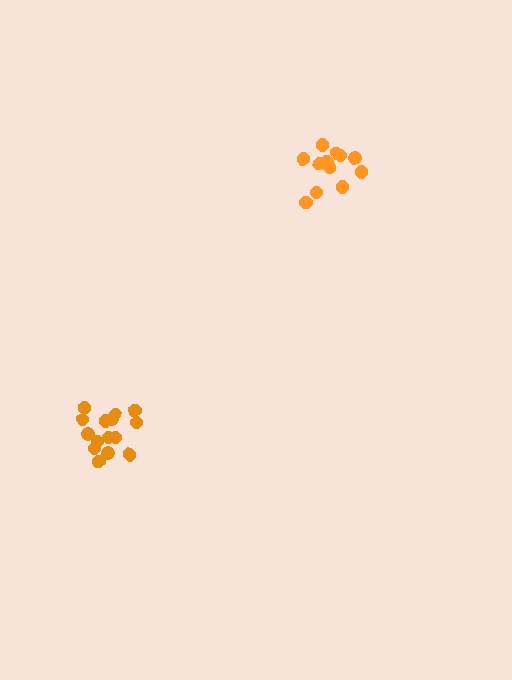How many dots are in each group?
Group 1: 12 dots, Group 2: 15 dots (27 total).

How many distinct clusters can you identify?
There are 2 distinct clusters.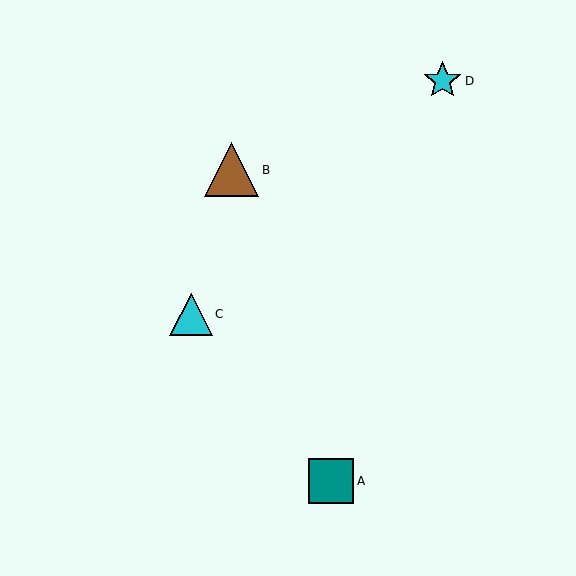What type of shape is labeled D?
Shape D is a cyan star.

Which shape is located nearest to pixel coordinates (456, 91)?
The cyan star (labeled D) at (443, 81) is nearest to that location.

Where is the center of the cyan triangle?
The center of the cyan triangle is at (191, 315).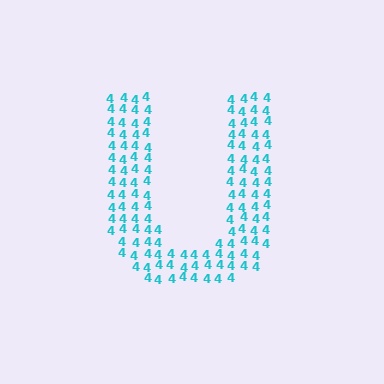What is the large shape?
The large shape is the letter U.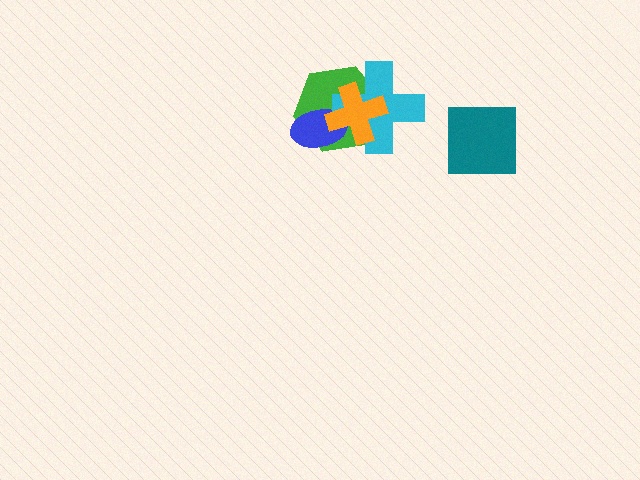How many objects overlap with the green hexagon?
3 objects overlap with the green hexagon.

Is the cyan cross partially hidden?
Yes, it is partially covered by another shape.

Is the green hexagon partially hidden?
Yes, it is partially covered by another shape.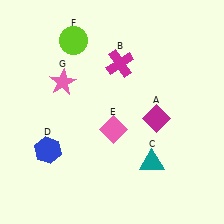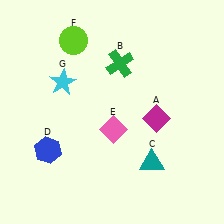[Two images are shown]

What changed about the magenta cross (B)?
In Image 1, B is magenta. In Image 2, it changed to green.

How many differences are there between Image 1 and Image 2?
There are 2 differences between the two images.